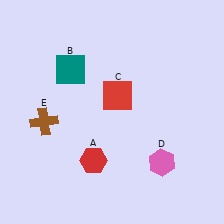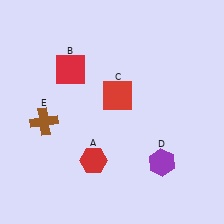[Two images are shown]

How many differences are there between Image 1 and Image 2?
There are 2 differences between the two images.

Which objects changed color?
B changed from teal to red. D changed from pink to purple.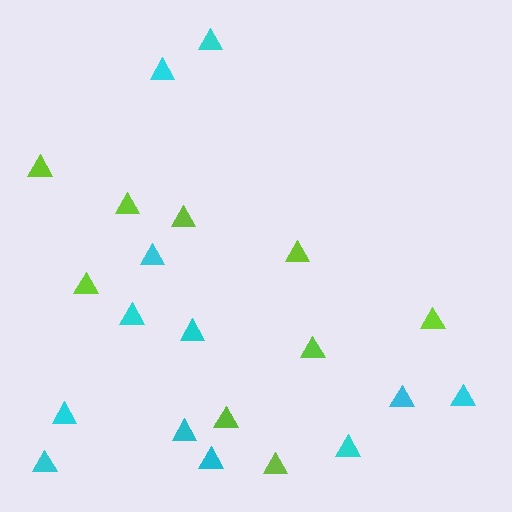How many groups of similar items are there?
There are 2 groups: one group of cyan triangles (12) and one group of lime triangles (9).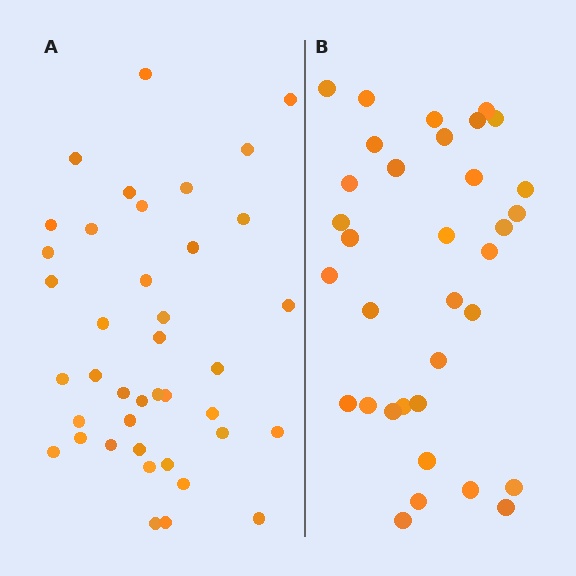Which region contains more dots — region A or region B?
Region A (the left region) has more dots.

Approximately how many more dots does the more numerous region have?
Region A has about 6 more dots than region B.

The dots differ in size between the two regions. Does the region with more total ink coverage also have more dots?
No. Region B has more total ink coverage because its dots are larger, but region A actually contains more individual dots. Total area can be misleading — the number of items is what matters here.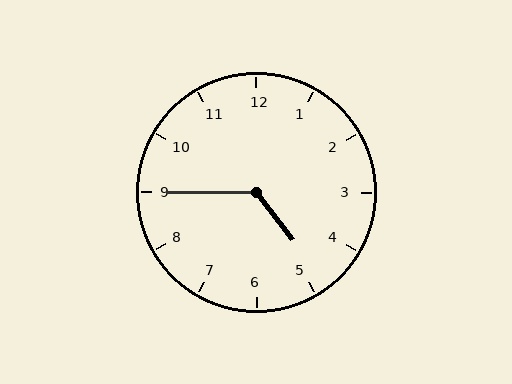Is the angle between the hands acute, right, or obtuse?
It is obtuse.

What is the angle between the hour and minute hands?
Approximately 128 degrees.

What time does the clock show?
4:45.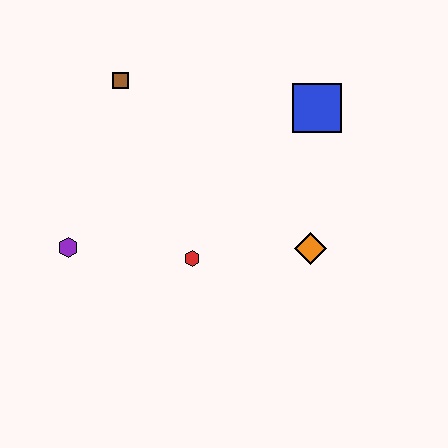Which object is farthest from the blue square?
The purple hexagon is farthest from the blue square.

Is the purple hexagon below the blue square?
Yes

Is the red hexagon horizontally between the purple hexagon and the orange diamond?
Yes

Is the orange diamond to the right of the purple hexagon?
Yes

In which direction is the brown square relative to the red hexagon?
The brown square is above the red hexagon.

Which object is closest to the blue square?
The orange diamond is closest to the blue square.